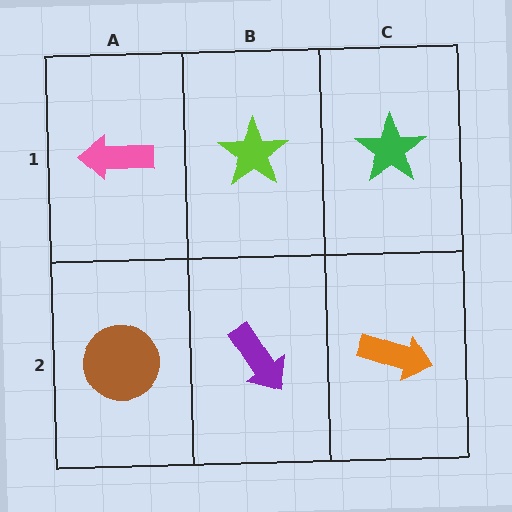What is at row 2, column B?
A purple arrow.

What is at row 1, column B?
A lime star.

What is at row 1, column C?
A green star.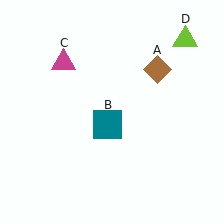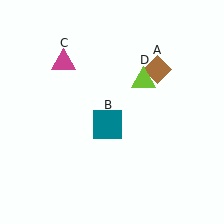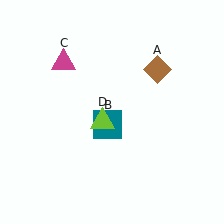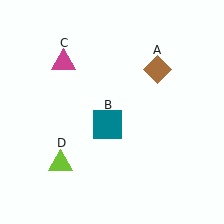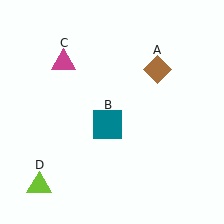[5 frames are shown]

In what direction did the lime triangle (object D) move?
The lime triangle (object D) moved down and to the left.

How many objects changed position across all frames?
1 object changed position: lime triangle (object D).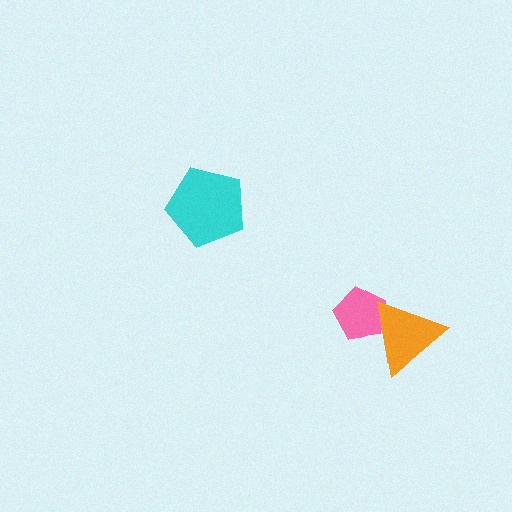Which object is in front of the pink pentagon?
The orange triangle is in front of the pink pentagon.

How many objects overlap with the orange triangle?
1 object overlaps with the orange triangle.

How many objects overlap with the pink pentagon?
1 object overlaps with the pink pentagon.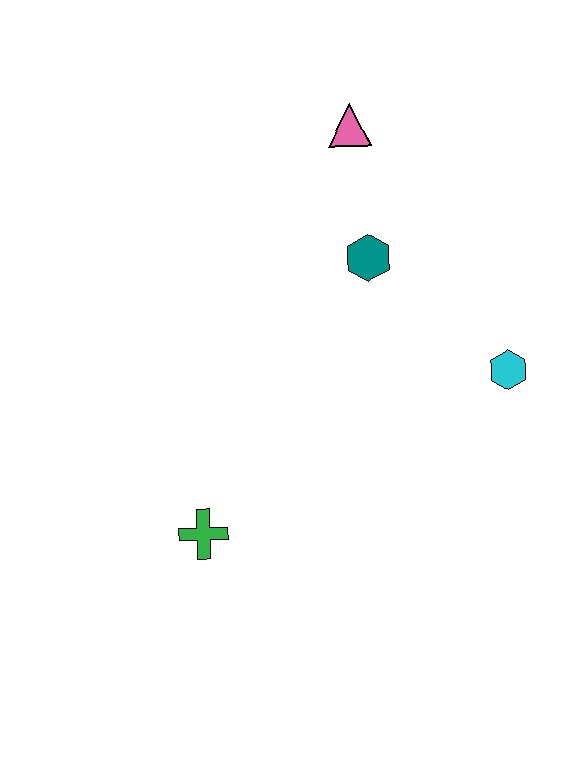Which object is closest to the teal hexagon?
The pink triangle is closest to the teal hexagon.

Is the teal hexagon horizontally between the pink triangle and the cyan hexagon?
Yes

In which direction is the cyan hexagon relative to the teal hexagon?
The cyan hexagon is to the right of the teal hexagon.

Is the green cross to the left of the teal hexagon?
Yes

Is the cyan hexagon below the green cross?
No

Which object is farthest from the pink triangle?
The green cross is farthest from the pink triangle.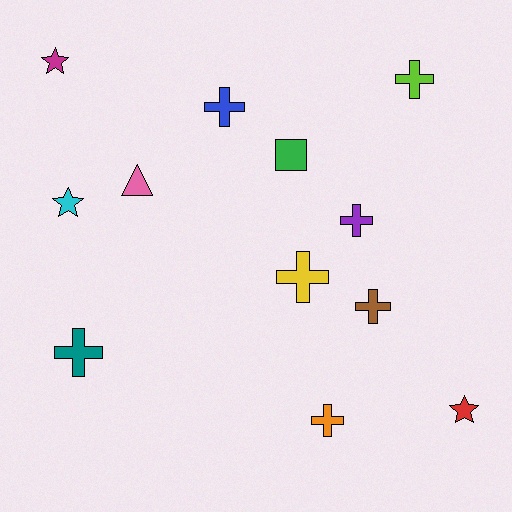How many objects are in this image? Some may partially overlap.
There are 12 objects.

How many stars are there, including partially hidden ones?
There are 3 stars.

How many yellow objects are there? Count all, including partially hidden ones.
There is 1 yellow object.